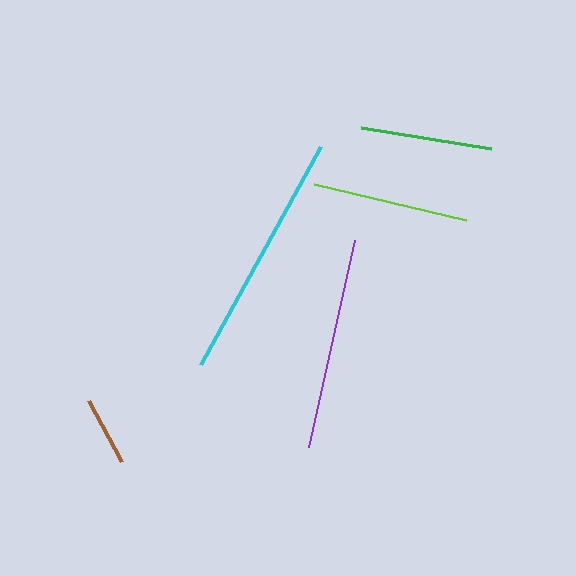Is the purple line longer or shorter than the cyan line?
The cyan line is longer than the purple line.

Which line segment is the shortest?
The brown line is the shortest at approximately 70 pixels.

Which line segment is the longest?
The cyan line is the longest at approximately 249 pixels.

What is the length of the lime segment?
The lime segment is approximately 156 pixels long.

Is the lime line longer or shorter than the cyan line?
The cyan line is longer than the lime line.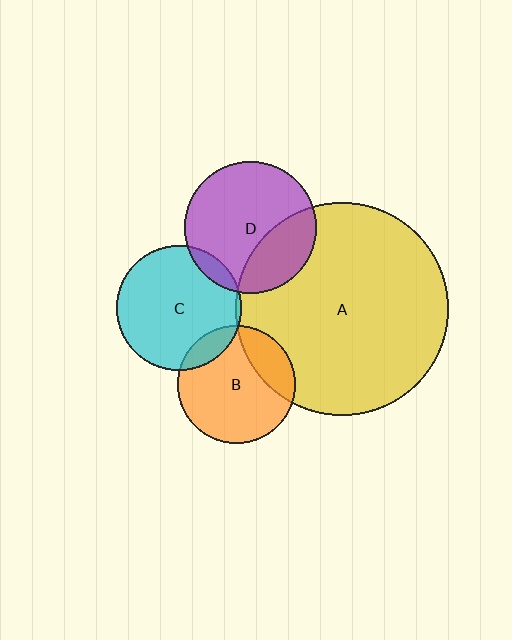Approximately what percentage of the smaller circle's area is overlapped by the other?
Approximately 30%.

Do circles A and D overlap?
Yes.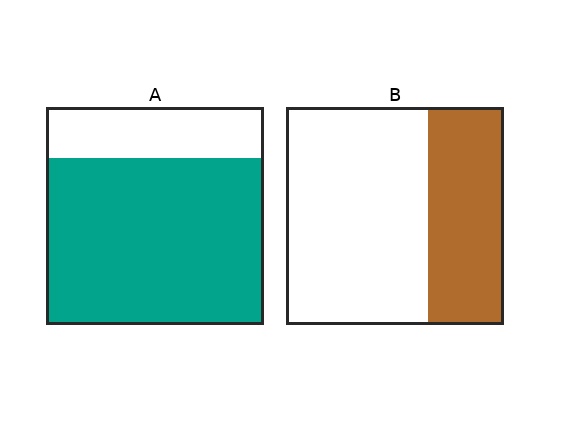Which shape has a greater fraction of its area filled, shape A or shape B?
Shape A.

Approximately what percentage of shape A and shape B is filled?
A is approximately 75% and B is approximately 35%.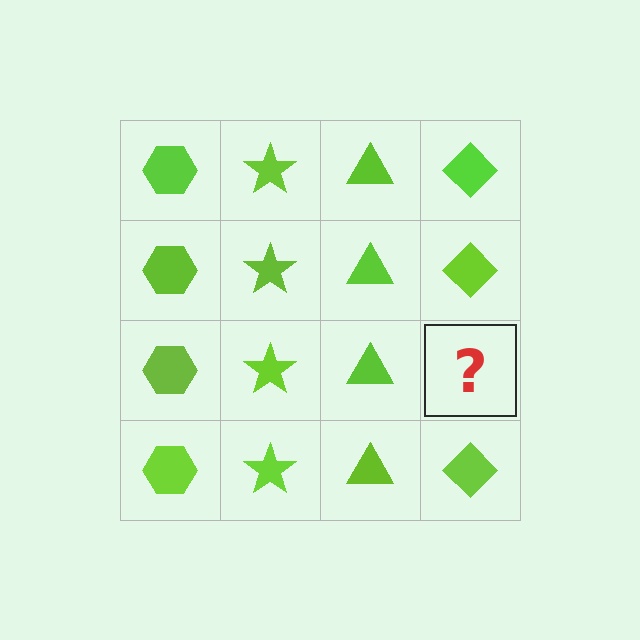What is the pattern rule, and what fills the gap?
The rule is that each column has a consistent shape. The gap should be filled with a lime diamond.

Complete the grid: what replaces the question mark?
The question mark should be replaced with a lime diamond.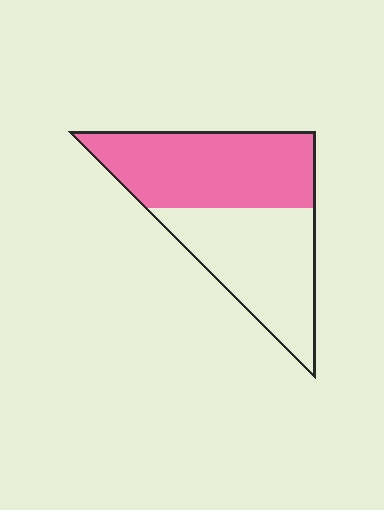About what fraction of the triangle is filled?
About one half (1/2).